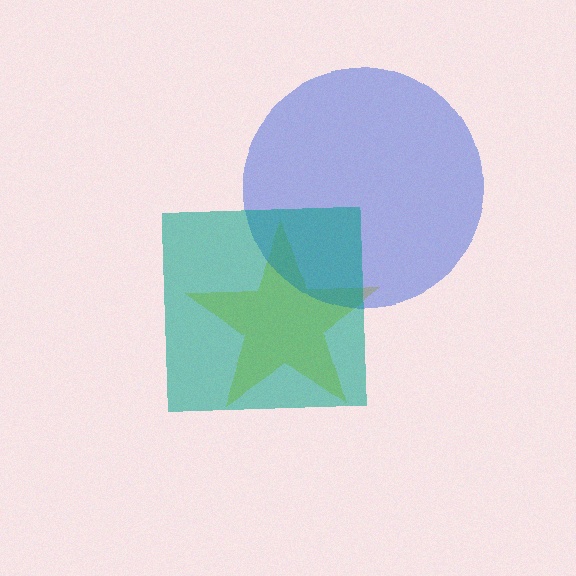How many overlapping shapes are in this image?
There are 3 overlapping shapes in the image.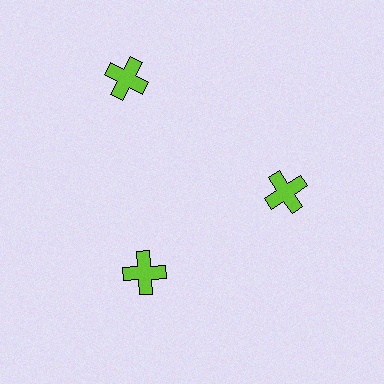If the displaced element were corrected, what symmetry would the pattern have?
It would have 3-fold rotational symmetry — the pattern would map onto itself every 120 degrees.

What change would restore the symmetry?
The symmetry would be restored by moving it inward, back onto the ring so that all 3 crosses sit at equal angles and equal distance from the center.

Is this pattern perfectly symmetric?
No. The 3 lime crosses are arranged in a ring, but one element near the 11 o'clock position is pushed outward from the center, breaking the 3-fold rotational symmetry.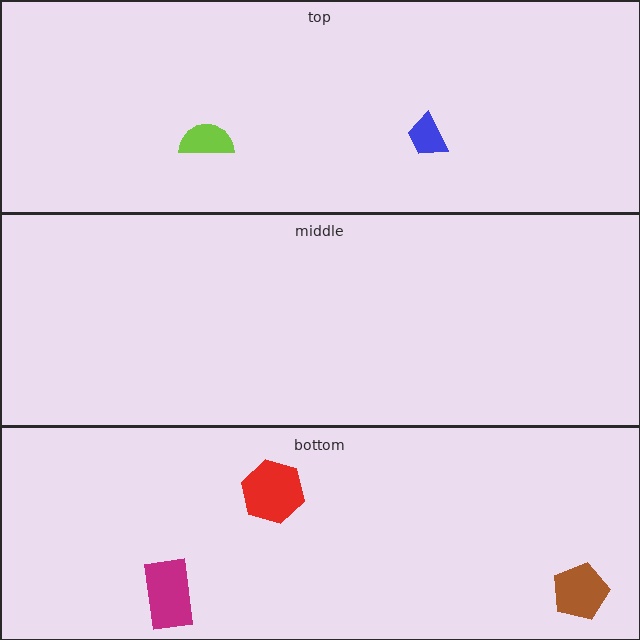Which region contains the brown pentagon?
The bottom region.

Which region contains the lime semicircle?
The top region.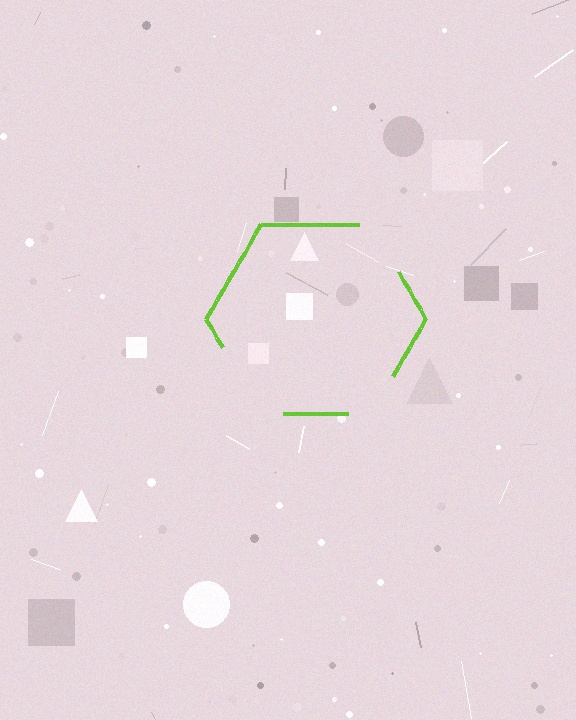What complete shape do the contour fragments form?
The contour fragments form a hexagon.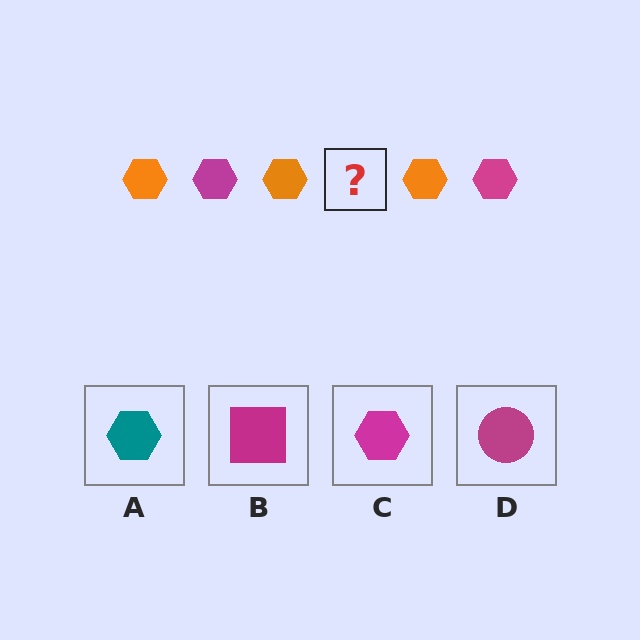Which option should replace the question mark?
Option C.